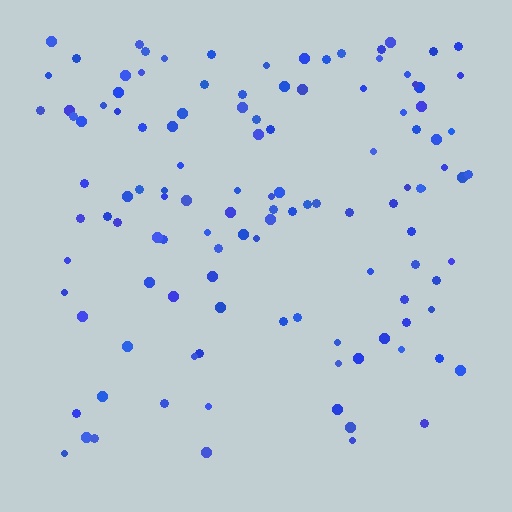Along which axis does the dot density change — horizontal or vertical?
Vertical.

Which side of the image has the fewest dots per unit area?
The bottom.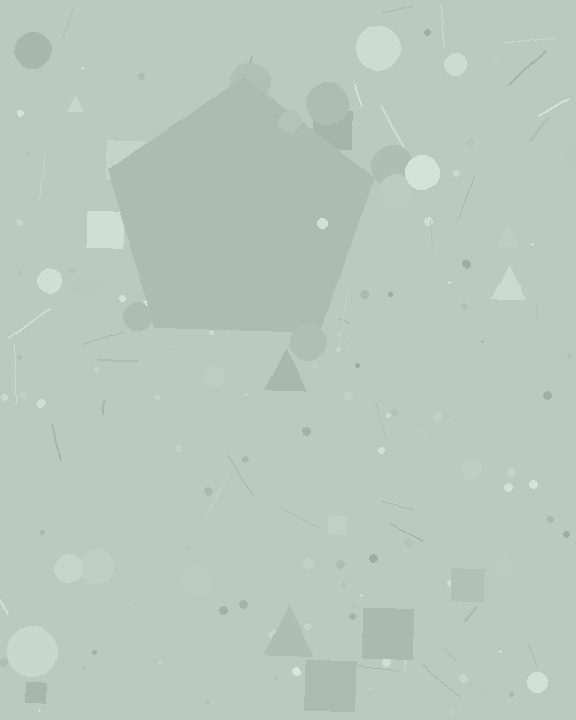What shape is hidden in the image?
A pentagon is hidden in the image.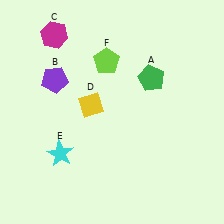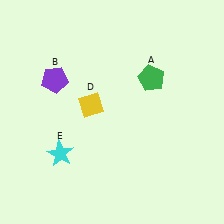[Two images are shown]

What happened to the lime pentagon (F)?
The lime pentagon (F) was removed in Image 2. It was in the top-left area of Image 1.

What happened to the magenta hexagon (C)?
The magenta hexagon (C) was removed in Image 2. It was in the top-left area of Image 1.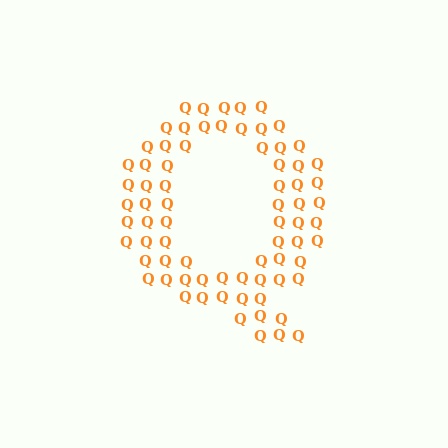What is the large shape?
The large shape is the letter Q.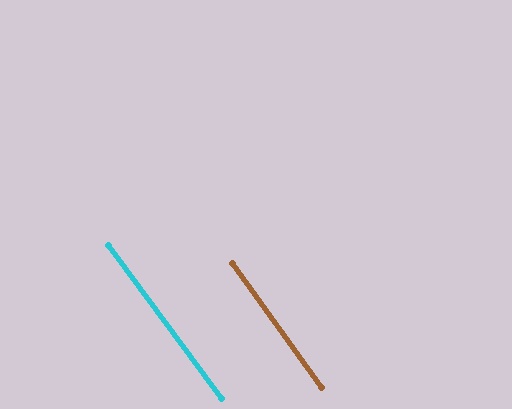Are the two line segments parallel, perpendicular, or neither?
Parallel — their directions differ by only 0.5°.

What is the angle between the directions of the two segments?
Approximately 0 degrees.